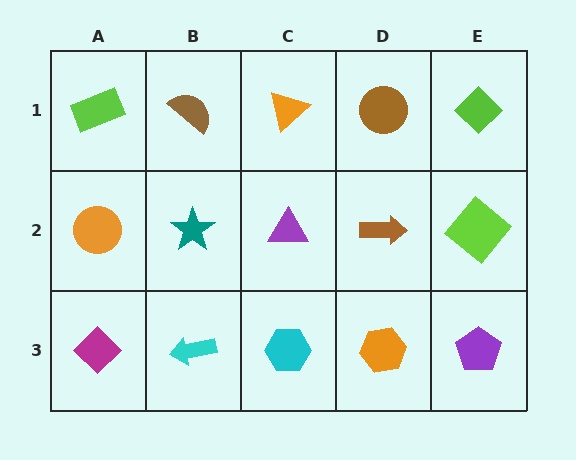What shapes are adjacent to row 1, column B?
A teal star (row 2, column B), a lime rectangle (row 1, column A), an orange triangle (row 1, column C).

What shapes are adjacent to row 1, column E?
A lime diamond (row 2, column E), a brown circle (row 1, column D).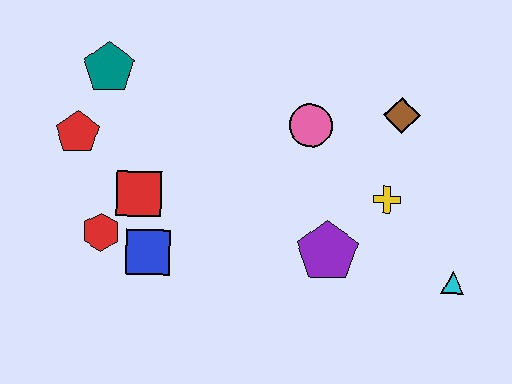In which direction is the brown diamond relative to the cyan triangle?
The brown diamond is above the cyan triangle.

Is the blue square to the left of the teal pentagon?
No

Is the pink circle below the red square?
No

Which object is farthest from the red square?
The cyan triangle is farthest from the red square.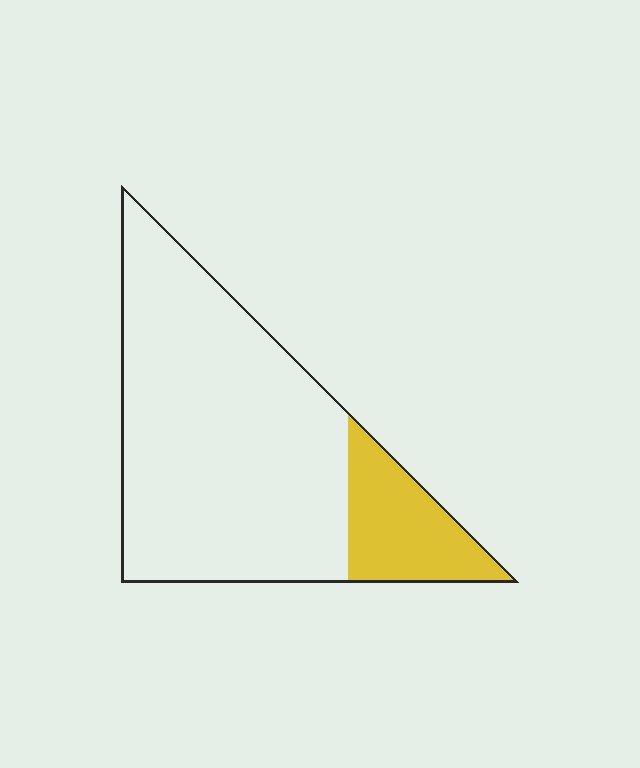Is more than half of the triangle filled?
No.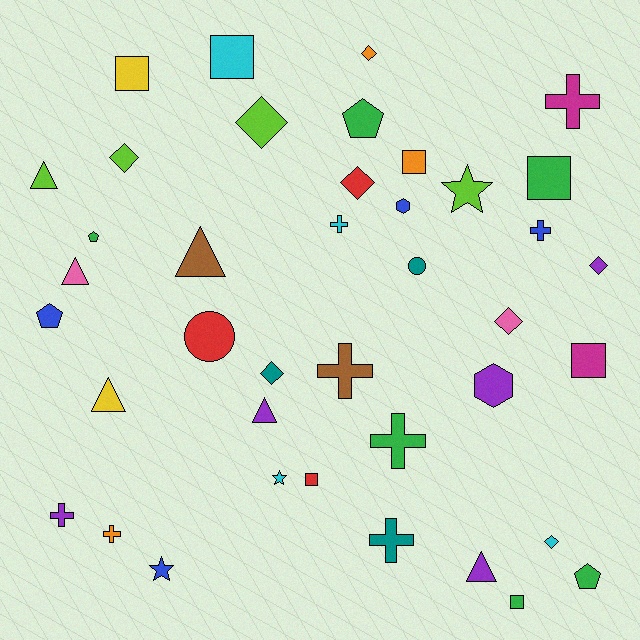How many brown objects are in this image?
There are 2 brown objects.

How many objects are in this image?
There are 40 objects.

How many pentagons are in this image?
There are 4 pentagons.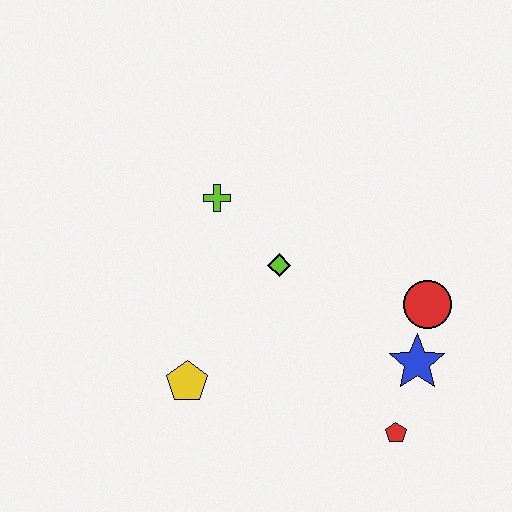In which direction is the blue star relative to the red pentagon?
The blue star is above the red pentagon.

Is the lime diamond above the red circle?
Yes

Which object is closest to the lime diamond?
The lime cross is closest to the lime diamond.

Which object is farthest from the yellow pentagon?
The red circle is farthest from the yellow pentagon.